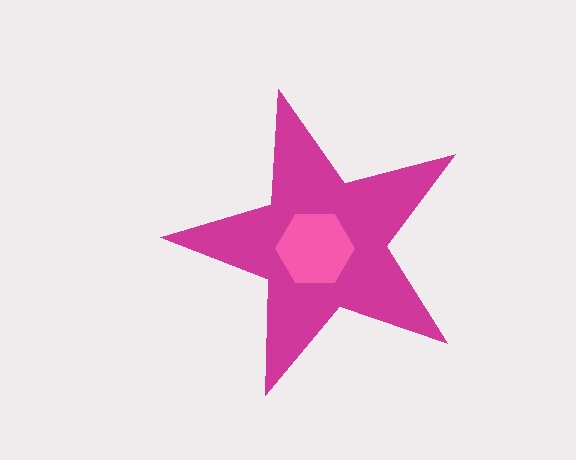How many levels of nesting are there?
2.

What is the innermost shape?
The pink hexagon.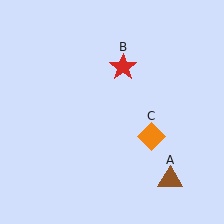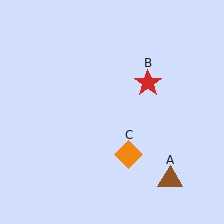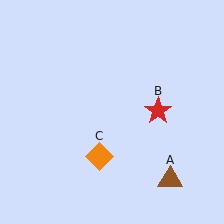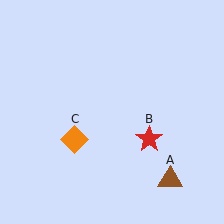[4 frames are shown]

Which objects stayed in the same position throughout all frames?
Brown triangle (object A) remained stationary.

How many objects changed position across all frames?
2 objects changed position: red star (object B), orange diamond (object C).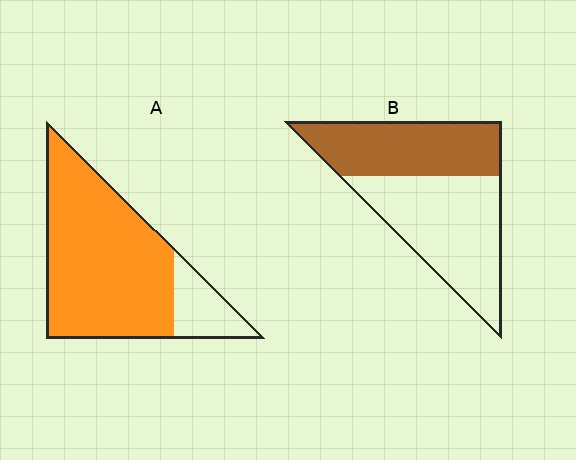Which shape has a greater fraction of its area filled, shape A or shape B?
Shape A.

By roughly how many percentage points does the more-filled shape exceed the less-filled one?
By roughly 40 percentage points (A over B).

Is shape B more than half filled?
No.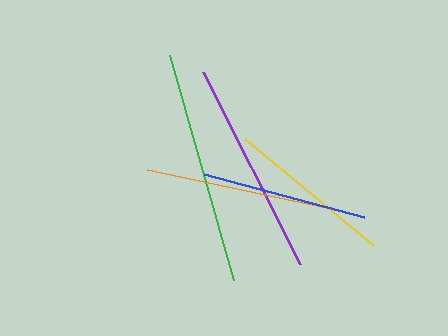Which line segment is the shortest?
The blue line is the shortest at approximately 166 pixels.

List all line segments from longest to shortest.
From longest to shortest: green, purple, orange, yellow, blue.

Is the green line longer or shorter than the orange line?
The green line is longer than the orange line.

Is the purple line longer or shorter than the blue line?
The purple line is longer than the blue line.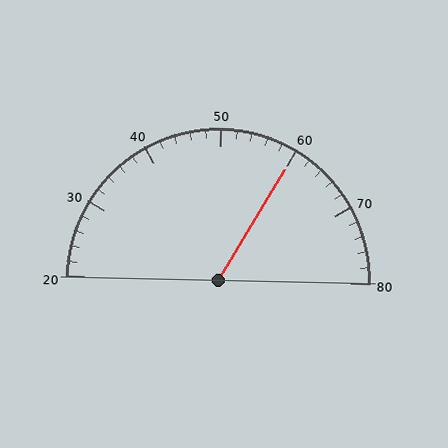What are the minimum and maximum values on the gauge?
The gauge ranges from 20 to 80.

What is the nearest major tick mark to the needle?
The nearest major tick mark is 60.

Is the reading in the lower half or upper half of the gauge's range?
The reading is in the upper half of the range (20 to 80).